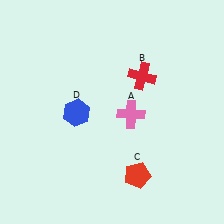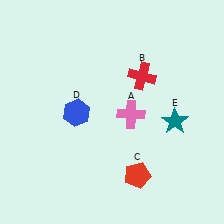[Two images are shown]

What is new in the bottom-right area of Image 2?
A teal star (E) was added in the bottom-right area of Image 2.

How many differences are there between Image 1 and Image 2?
There is 1 difference between the two images.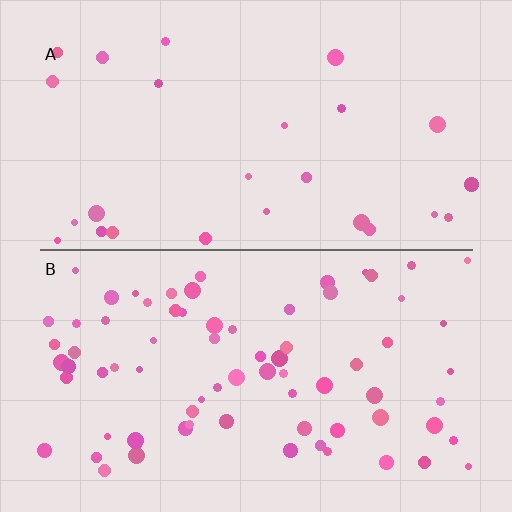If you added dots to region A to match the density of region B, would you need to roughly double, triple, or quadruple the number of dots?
Approximately triple.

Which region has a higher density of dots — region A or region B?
B (the bottom).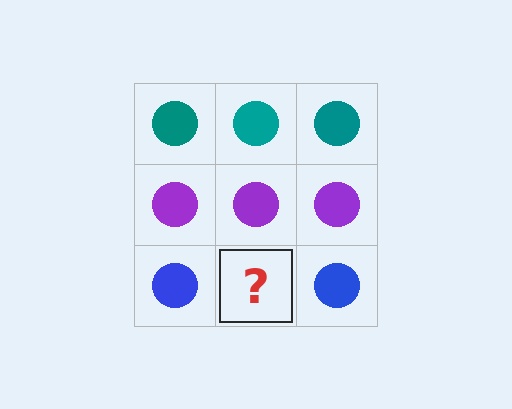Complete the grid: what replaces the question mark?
The question mark should be replaced with a blue circle.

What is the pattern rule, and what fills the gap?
The rule is that each row has a consistent color. The gap should be filled with a blue circle.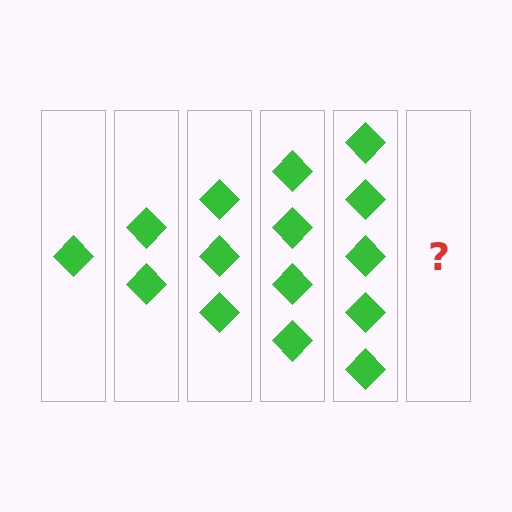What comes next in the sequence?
The next element should be 6 diamonds.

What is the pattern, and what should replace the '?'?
The pattern is that each step adds one more diamond. The '?' should be 6 diamonds.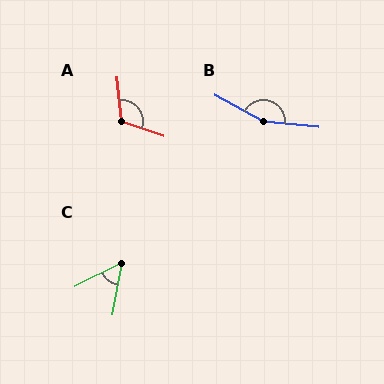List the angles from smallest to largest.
C (53°), A (114°), B (157°).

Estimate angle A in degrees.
Approximately 114 degrees.